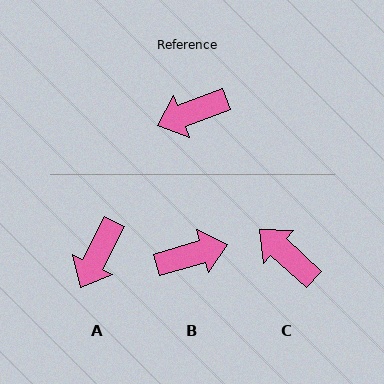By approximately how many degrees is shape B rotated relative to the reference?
Approximately 176 degrees counter-clockwise.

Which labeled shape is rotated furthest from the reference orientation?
B, about 176 degrees away.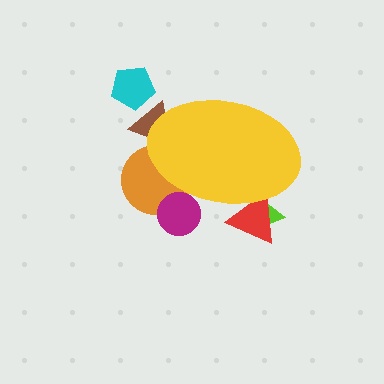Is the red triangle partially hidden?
Yes, the red triangle is partially hidden behind the yellow ellipse.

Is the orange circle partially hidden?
Yes, the orange circle is partially hidden behind the yellow ellipse.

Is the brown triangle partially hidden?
Yes, the brown triangle is partially hidden behind the yellow ellipse.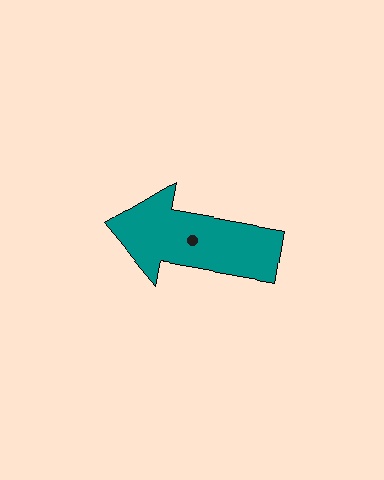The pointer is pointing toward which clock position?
Roughly 9 o'clock.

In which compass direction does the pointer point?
West.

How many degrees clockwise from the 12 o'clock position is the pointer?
Approximately 280 degrees.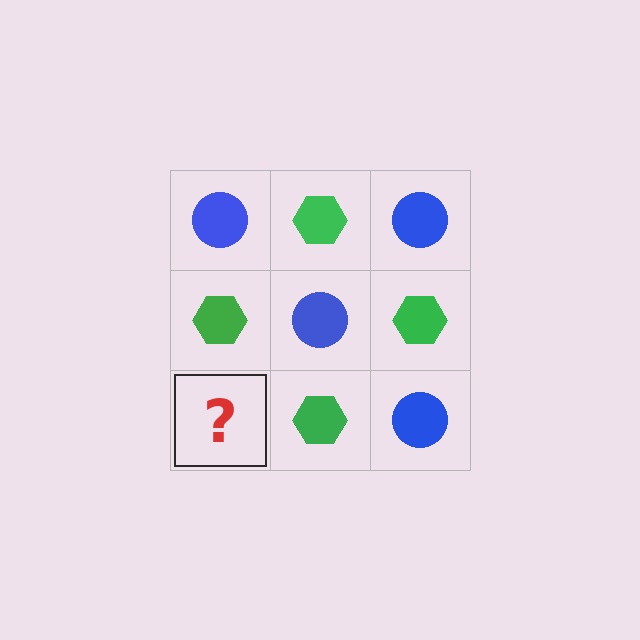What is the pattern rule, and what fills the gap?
The rule is that it alternates blue circle and green hexagon in a checkerboard pattern. The gap should be filled with a blue circle.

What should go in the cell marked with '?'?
The missing cell should contain a blue circle.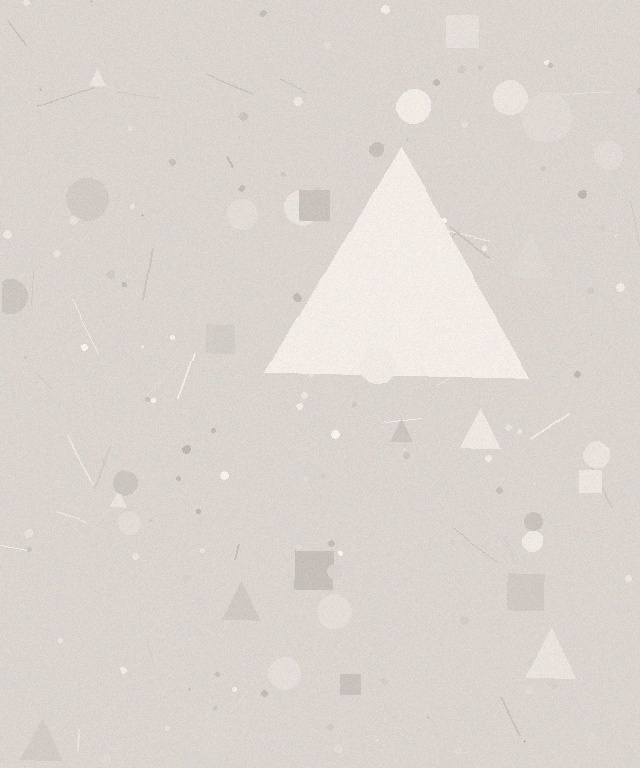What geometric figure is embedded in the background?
A triangle is embedded in the background.